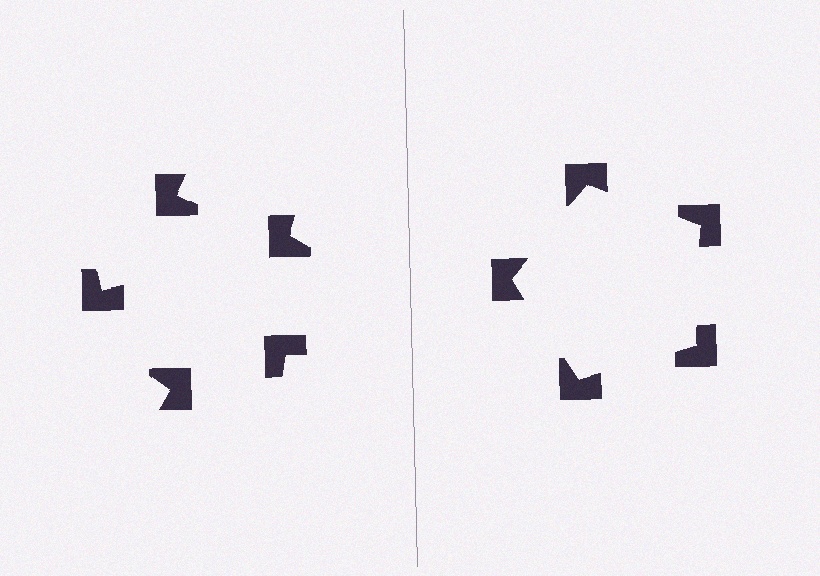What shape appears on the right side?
An illusory pentagon.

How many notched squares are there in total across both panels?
10 — 5 on each side.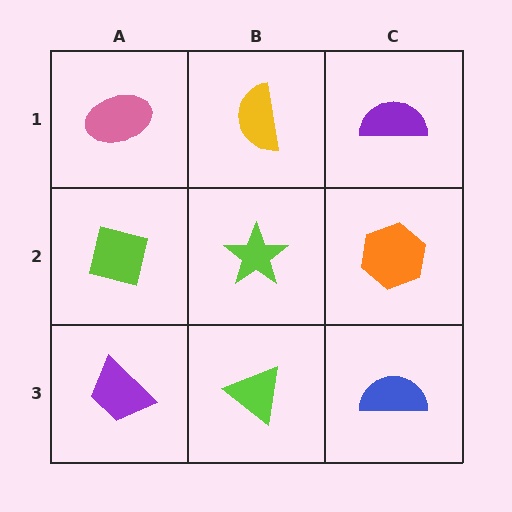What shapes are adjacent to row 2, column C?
A purple semicircle (row 1, column C), a blue semicircle (row 3, column C), a lime star (row 2, column B).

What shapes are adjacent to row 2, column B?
A yellow semicircle (row 1, column B), a lime triangle (row 3, column B), a lime square (row 2, column A), an orange hexagon (row 2, column C).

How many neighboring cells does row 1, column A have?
2.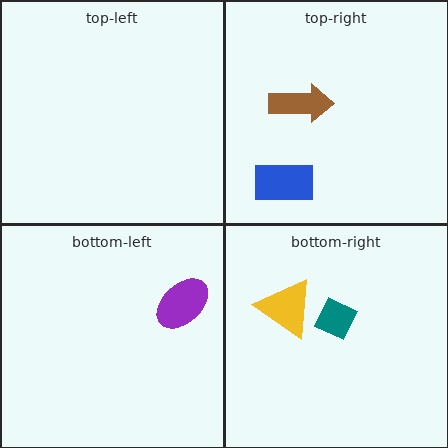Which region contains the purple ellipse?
The bottom-left region.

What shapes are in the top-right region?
The brown arrow, the blue rectangle.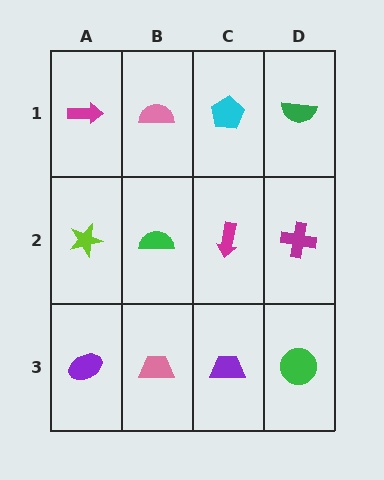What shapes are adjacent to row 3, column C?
A magenta arrow (row 2, column C), a pink trapezoid (row 3, column B), a green circle (row 3, column D).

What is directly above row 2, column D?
A green semicircle.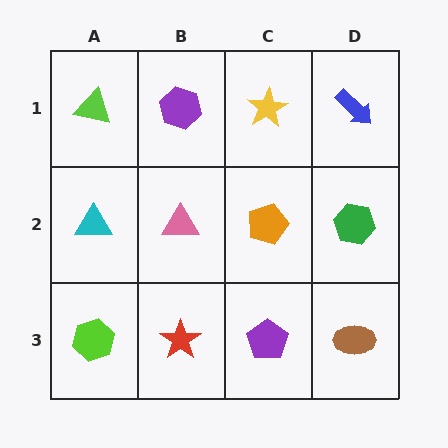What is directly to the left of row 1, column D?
A yellow star.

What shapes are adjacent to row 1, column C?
An orange pentagon (row 2, column C), a purple hexagon (row 1, column B), a blue arrow (row 1, column D).